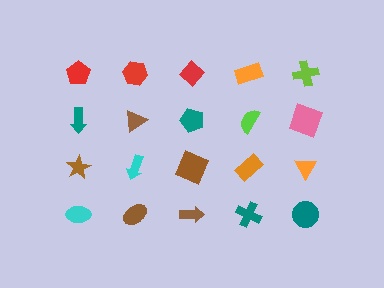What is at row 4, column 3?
A brown arrow.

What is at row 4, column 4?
A teal cross.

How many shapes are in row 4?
5 shapes.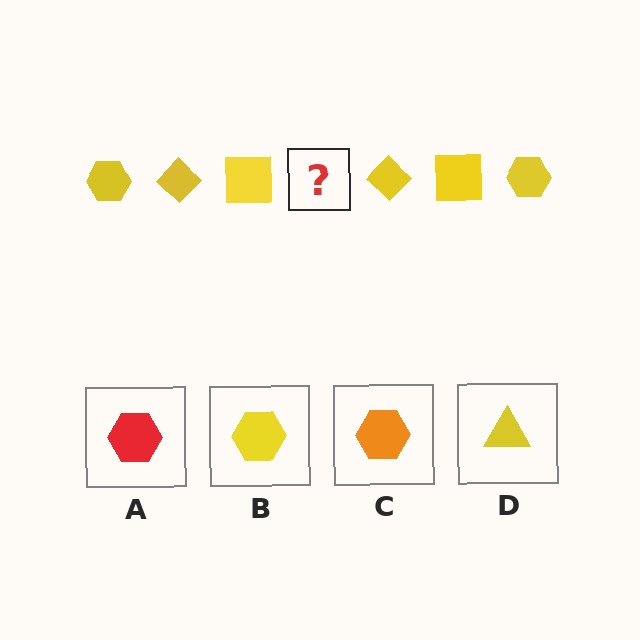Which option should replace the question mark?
Option B.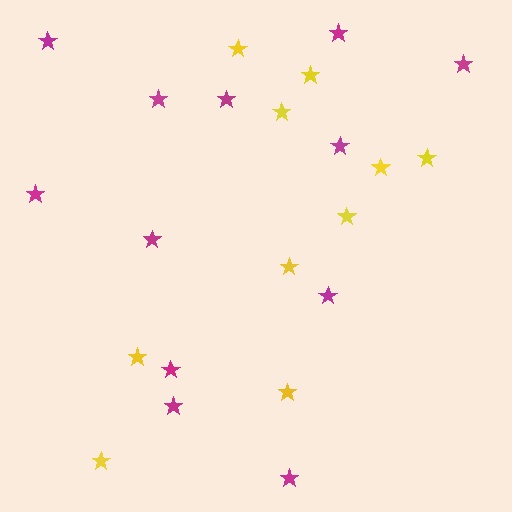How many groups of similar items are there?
There are 2 groups: one group of magenta stars (12) and one group of yellow stars (10).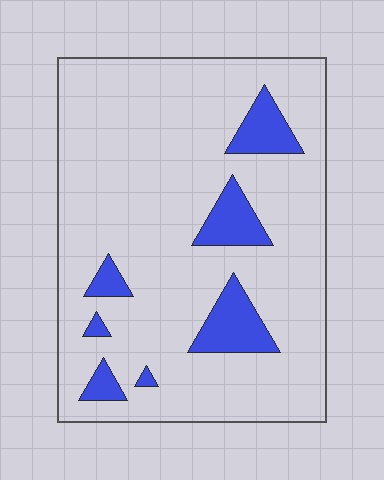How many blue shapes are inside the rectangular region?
7.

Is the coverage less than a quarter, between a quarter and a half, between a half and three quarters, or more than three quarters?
Less than a quarter.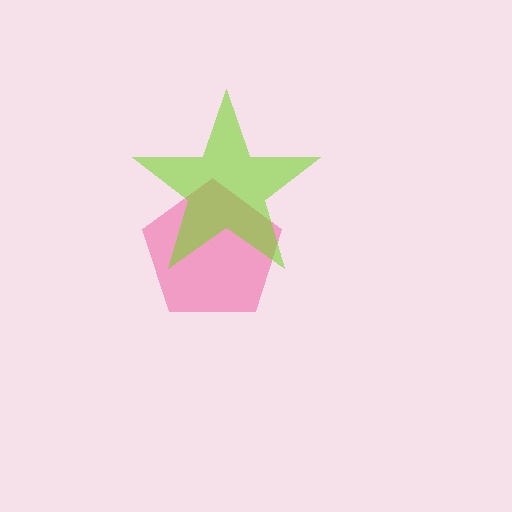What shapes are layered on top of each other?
The layered shapes are: a pink pentagon, a lime star.